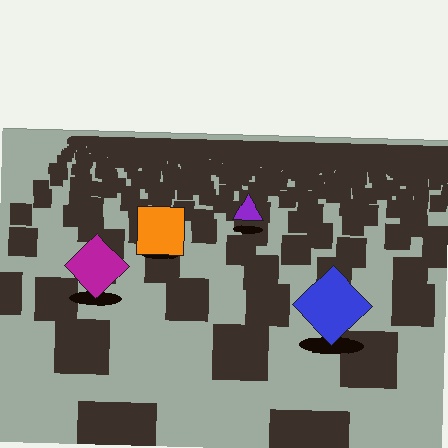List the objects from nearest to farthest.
From nearest to farthest: the blue diamond, the magenta diamond, the orange square, the purple triangle.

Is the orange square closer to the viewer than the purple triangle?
Yes. The orange square is closer — you can tell from the texture gradient: the ground texture is coarser near it.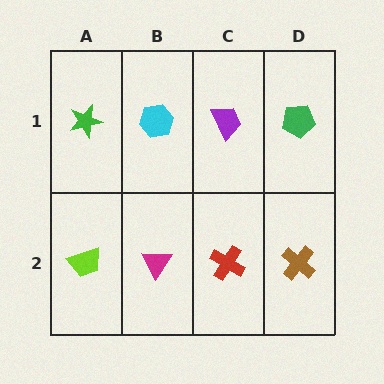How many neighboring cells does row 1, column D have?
2.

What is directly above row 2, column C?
A purple trapezoid.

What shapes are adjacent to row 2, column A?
A green star (row 1, column A), a magenta triangle (row 2, column B).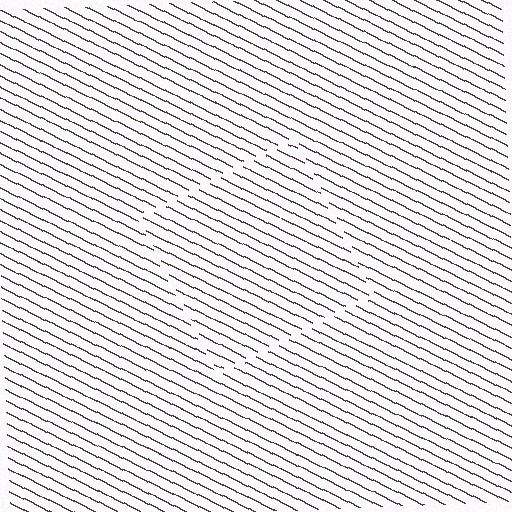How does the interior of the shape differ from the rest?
The interior of the shape contains the same grating, shifted by half a period — the contour is defined by the phase discontinuity where line-ends from the inner and outer gratings abut.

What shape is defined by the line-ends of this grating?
An illusory square. The interior of the shape contains the same grating, shifted by half a period — the contour is defined by the phase discontinuity where line-ends from the inner and outer gratings abut.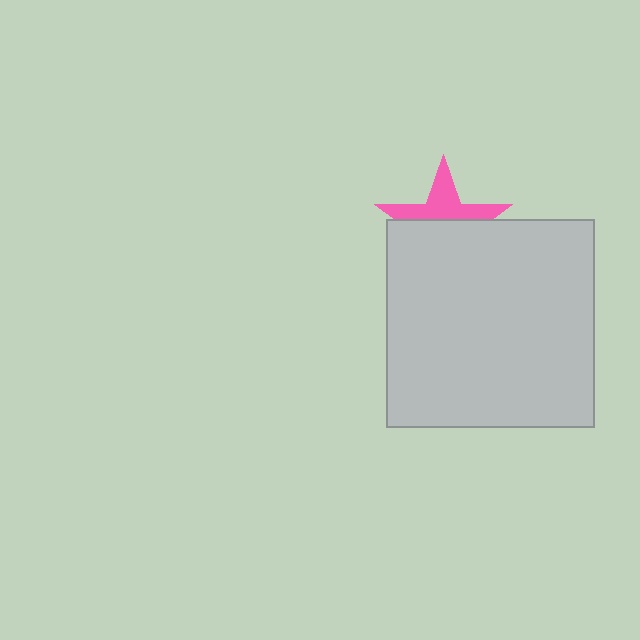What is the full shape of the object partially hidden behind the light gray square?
The partially hidden object is a pink star.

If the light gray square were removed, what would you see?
You would see the complete pink star.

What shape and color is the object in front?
The object in front is a light gray square.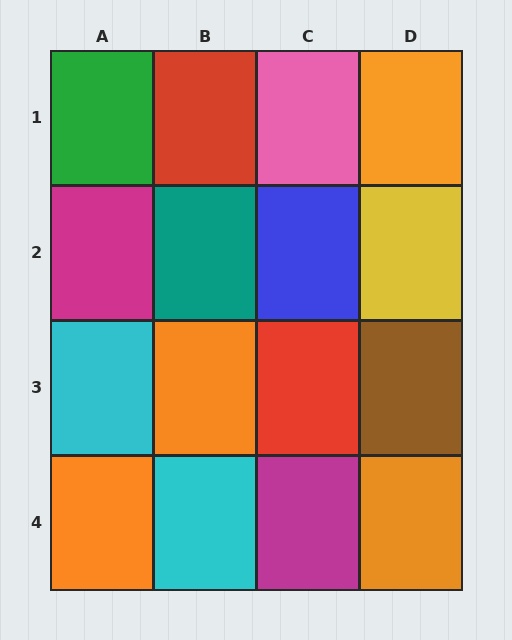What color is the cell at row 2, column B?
Teal.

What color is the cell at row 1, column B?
Red.